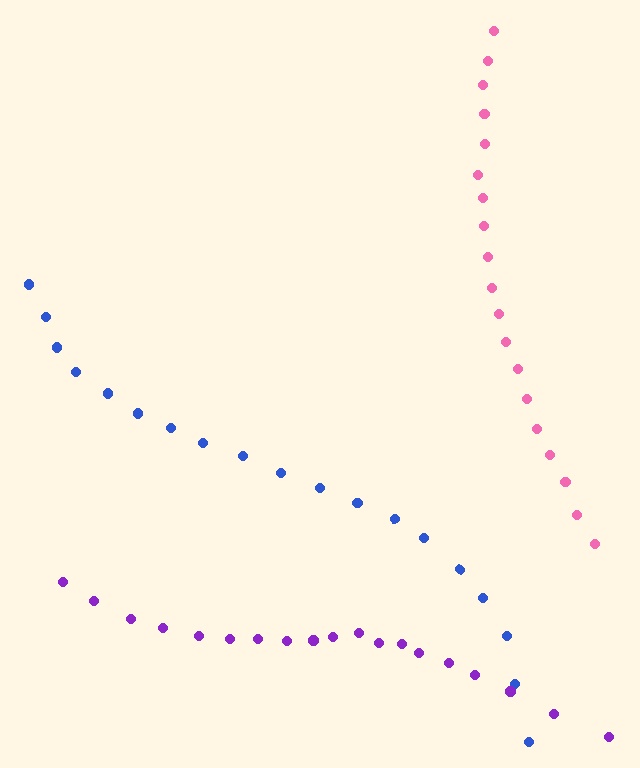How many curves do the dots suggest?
There are 3 distinct paths.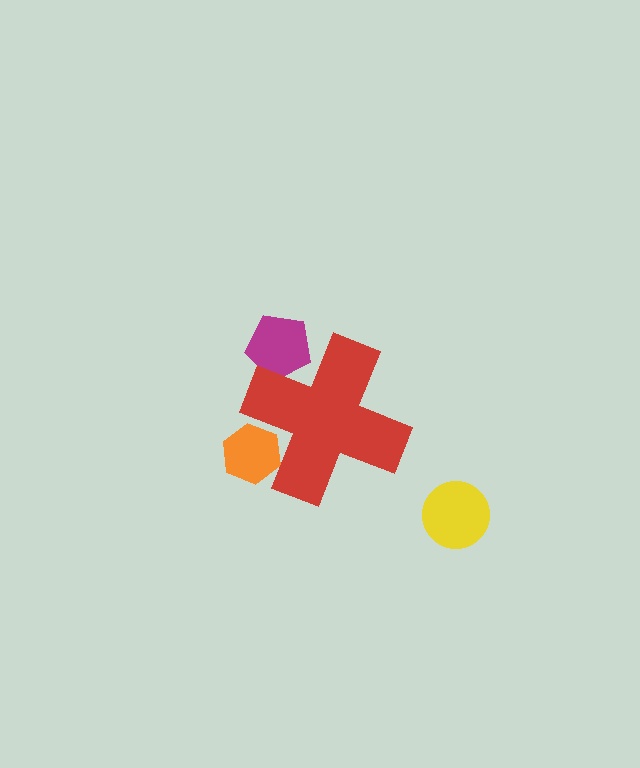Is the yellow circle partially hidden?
No, the yellow circle is fully visible.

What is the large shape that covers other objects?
A red cross.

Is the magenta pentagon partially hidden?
Yes, the magenta pentagon is partially hidden behind the red cross.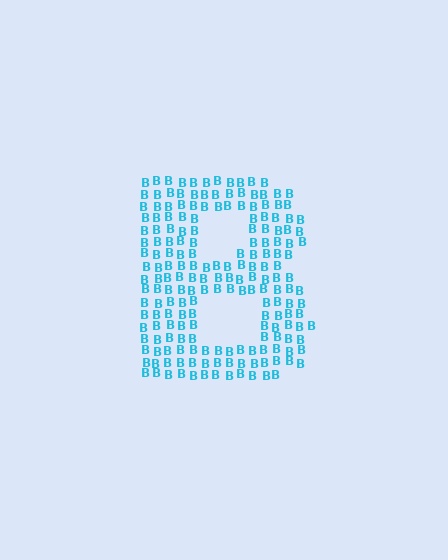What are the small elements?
The small elements are letter B's.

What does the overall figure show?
The overall figure shows the letter B.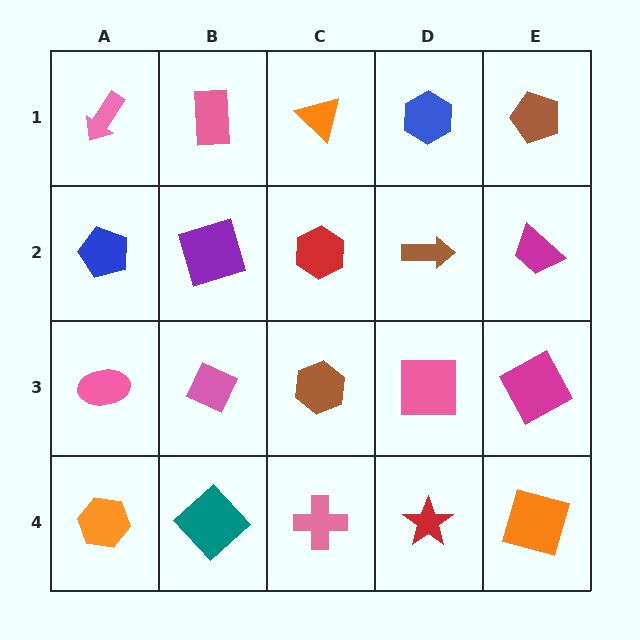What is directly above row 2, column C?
An orange triangle.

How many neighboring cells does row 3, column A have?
3.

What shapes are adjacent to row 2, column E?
A brown pentagon (row 1, column E), a magenta square (row 3, column E), a brown arrow (row 2, column D).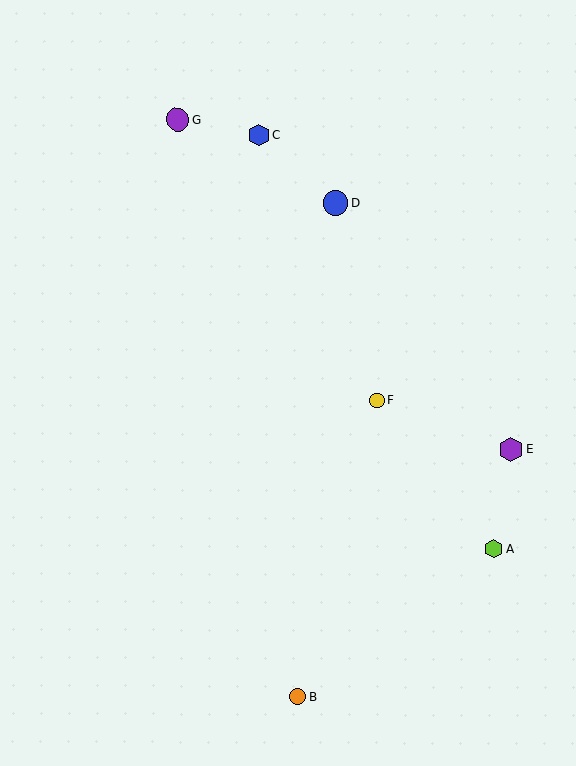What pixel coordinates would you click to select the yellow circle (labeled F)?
Click at (377, 401) to select the yellow circle F.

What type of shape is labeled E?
Shape E is a purple hexagon.